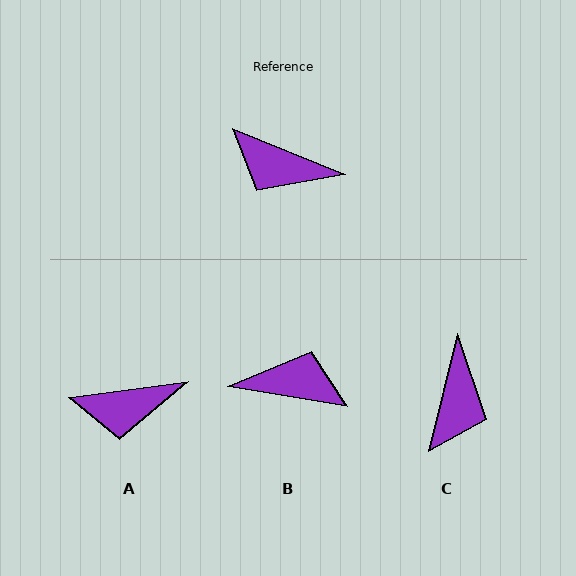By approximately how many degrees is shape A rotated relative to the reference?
Approximately 30 degrees counter-clockwise.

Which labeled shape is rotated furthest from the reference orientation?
B, about 167 degrees away.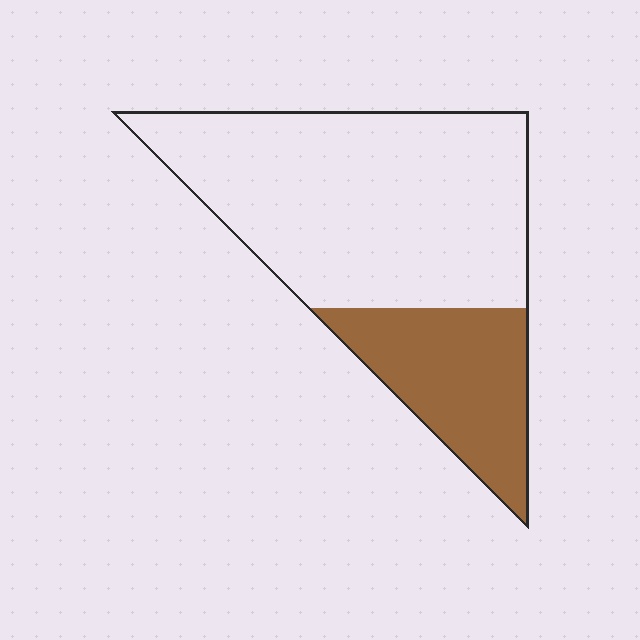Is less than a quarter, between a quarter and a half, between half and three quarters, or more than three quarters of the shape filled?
Between a quarter and a half.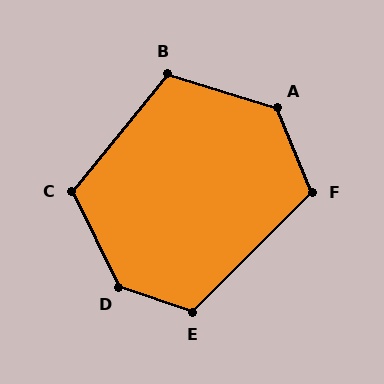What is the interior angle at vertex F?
Approximately 113 degrees (obtuse).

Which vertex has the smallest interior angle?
B, at approximately 112 degrees.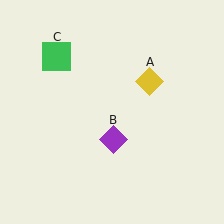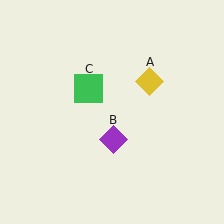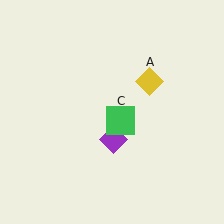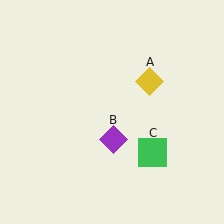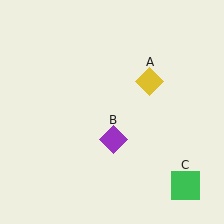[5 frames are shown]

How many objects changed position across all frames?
1 object changed position: green square (object C).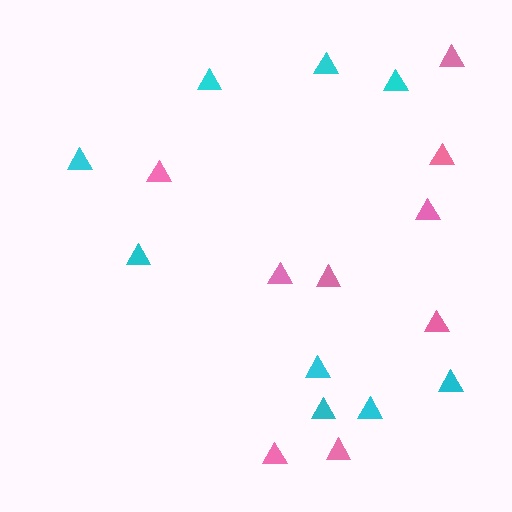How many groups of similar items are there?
There are 2 groups: one group of cyan triangles (9) and one group of pink triangles (9).